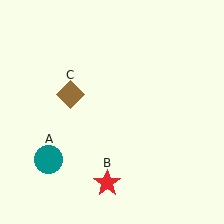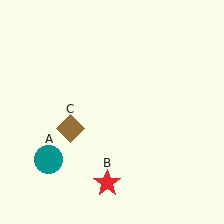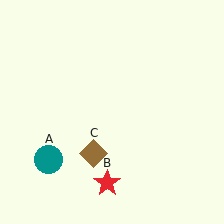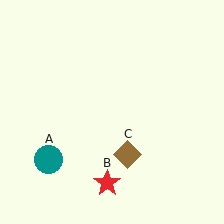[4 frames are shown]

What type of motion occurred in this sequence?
The brown diamond (object C) rotated counterclockwise around the center of the scene.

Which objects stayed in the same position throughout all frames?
Teal circle (object A) and red star (object B) remained stationary.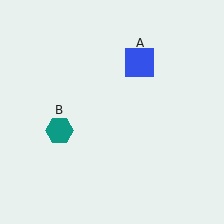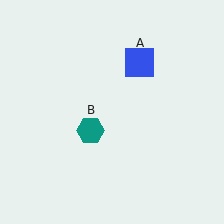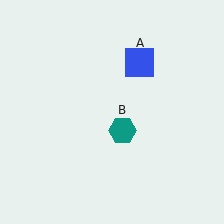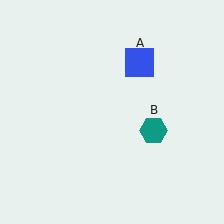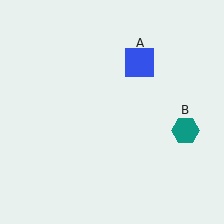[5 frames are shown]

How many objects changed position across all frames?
1 object changed position: teal hexagon (object B).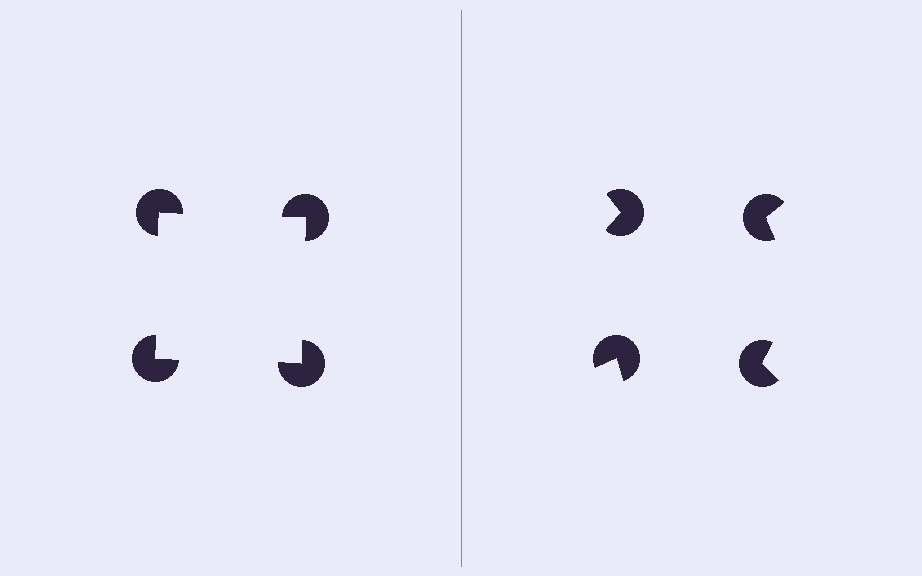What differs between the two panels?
The pac-man discs are positioned identically on both sides; only the wedge orientations differ. On the left they align to a square; on the right they are misaligned.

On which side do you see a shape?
An illusory square appears on the left side. On the right side the wedge cuts are rotated, so no coherent shape forms.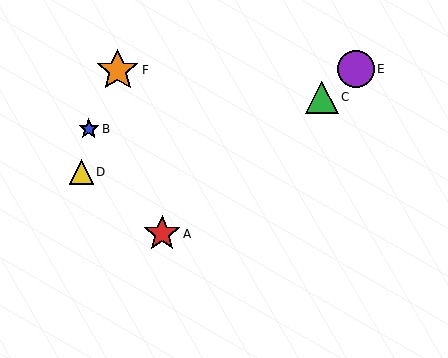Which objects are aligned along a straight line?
Objects A, C, E are aligned along a straight line.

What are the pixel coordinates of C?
Object C is at (322, 97).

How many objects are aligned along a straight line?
3 objects (A, C, E) are aligned along a straight line.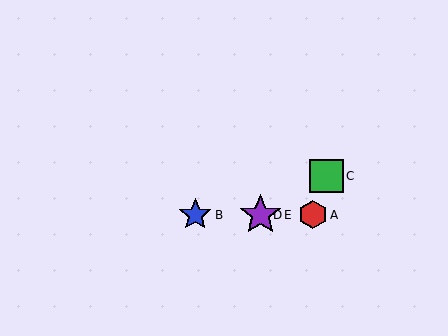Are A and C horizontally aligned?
No, A is at y≈215 and C is at y≈176.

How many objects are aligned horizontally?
4 objects (A, B, D, E) are aligned horizontally.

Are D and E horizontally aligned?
Yes, both are at y≈215.